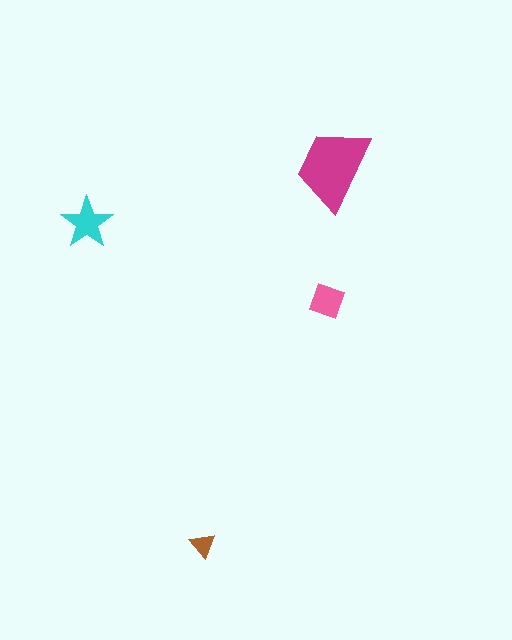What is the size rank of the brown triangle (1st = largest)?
4th.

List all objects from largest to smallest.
The magenta trapezoid, the cyan star, the pink diamond, the brown triangle.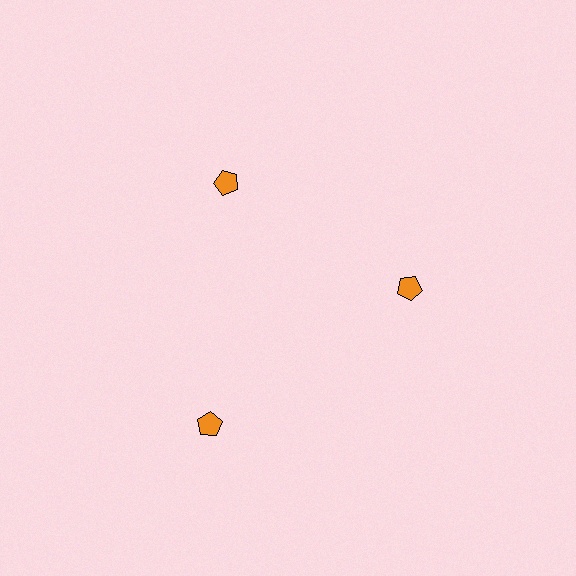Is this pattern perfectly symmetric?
No. The 3 orange pentagons are arranged in a ring, but one element near the 7 o'clock position is pushed outward from the center, breaking the 3-fold rotational symmetry.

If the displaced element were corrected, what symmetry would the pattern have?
It would have 3-fold rotational symmetry — the pattern would map onto itself every 120 degrees.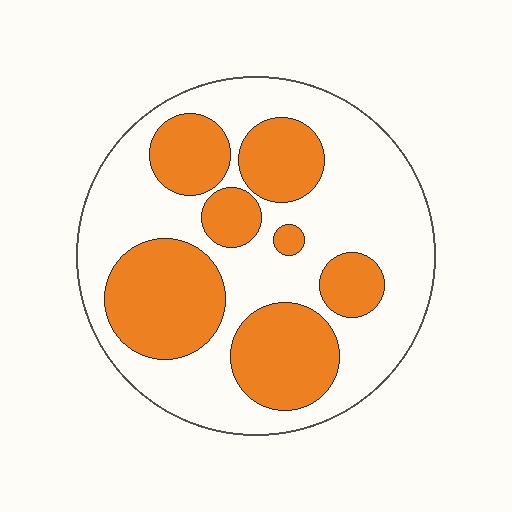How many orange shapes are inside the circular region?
7.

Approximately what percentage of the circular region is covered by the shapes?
Approximately 40%.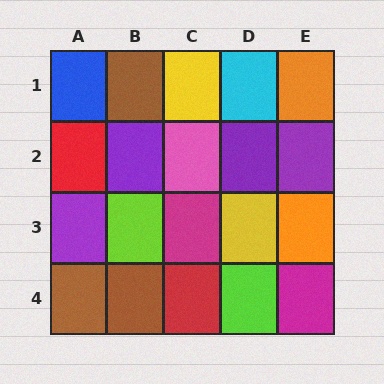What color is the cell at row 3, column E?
Orange.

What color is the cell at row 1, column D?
Cyan.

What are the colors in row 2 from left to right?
Red, purple, pink, purple, purple.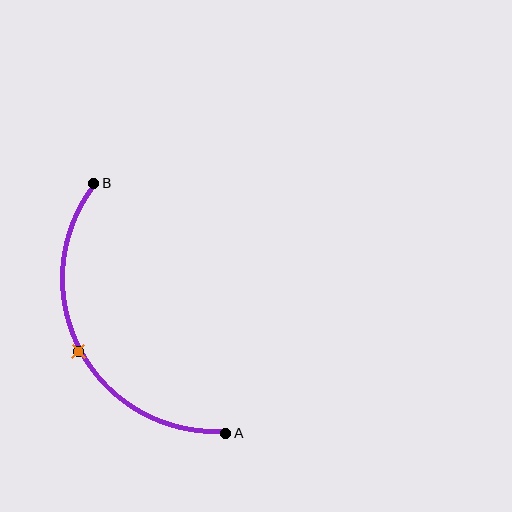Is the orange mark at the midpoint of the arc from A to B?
Yes. The orange mark lies on the arc at equal arc-length from both A and B — it is the arc midpoint.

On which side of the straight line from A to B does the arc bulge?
The arc bulges to the left of the straight line connecting A and B.